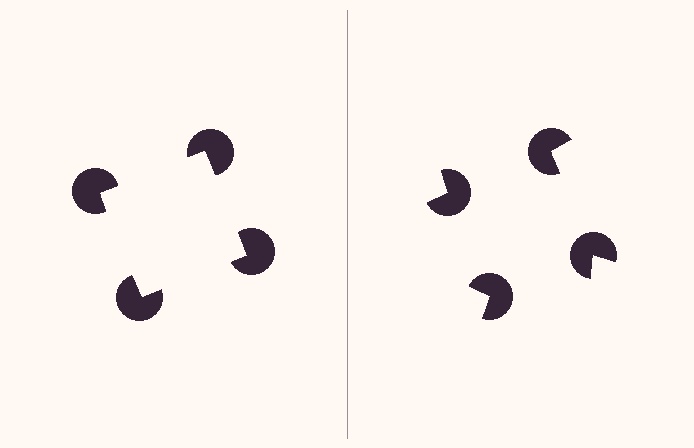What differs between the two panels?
The pac-man discs are positioned identically on both sides; only the wedge orientations differ. On the left they align to a square; on the right they are misaligned.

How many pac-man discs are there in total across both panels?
8 — 4 on each side.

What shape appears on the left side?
An illusory square.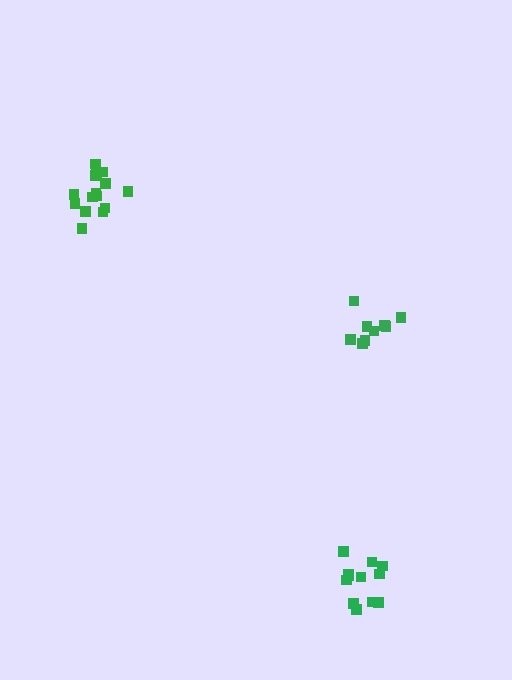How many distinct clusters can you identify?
There are 3 distinct clusters.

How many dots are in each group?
Group 1: 15 dots, Group 2: 9 dots, Group 3: 13 dots (37 total).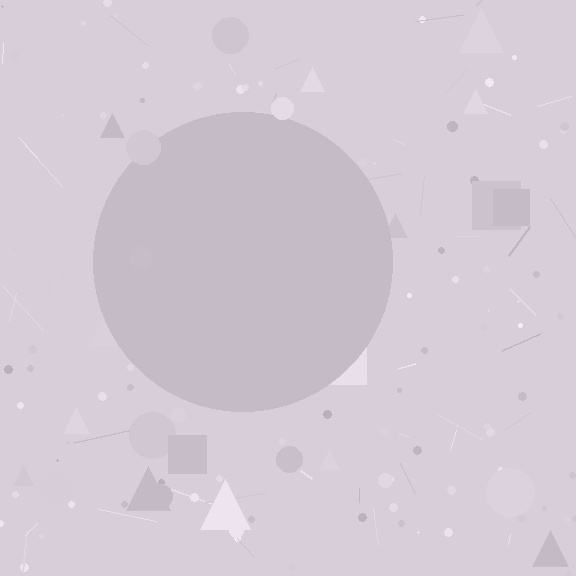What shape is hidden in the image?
A circle is hidden in the image.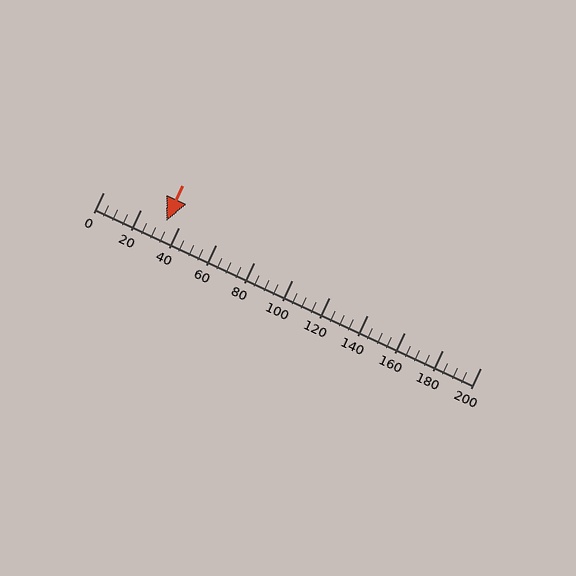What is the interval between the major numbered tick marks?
The major tick marks are spaced 20 units apart.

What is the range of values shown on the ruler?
The ruler shows values from 0 to 200.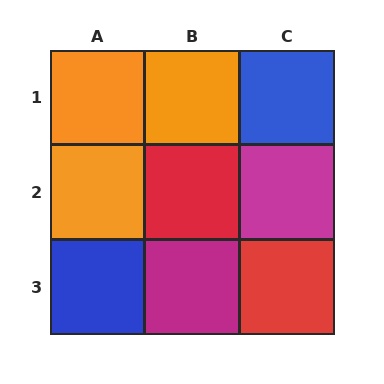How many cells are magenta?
2 cells are magenta.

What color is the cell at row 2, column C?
Magenta.